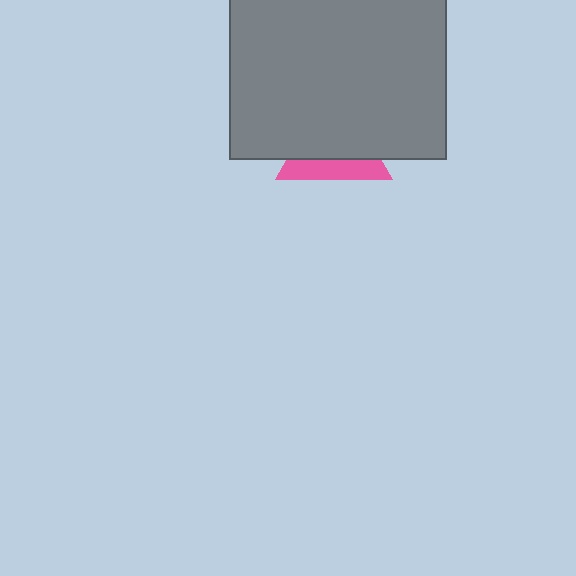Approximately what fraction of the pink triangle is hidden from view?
Roughly 65% of the pink triangle is hidden behind the gray rectangle.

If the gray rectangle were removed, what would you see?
You would see the complete pink triangle.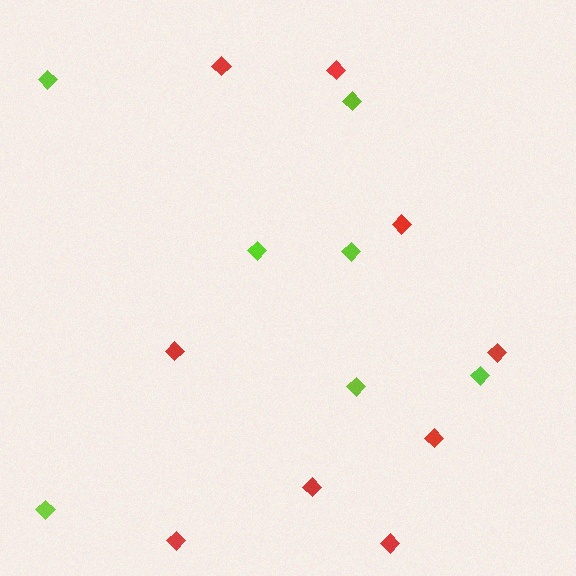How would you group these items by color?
There are 2 groups: one group of lime diamonds (7) and one group of red diamonds (9).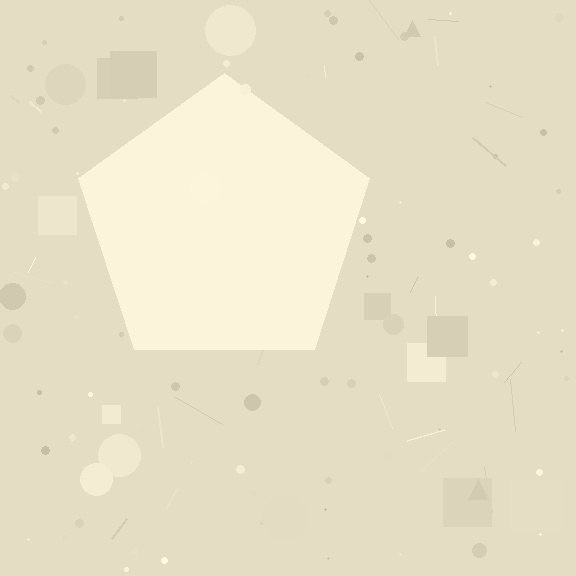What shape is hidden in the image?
A pentagon is hidden in the image.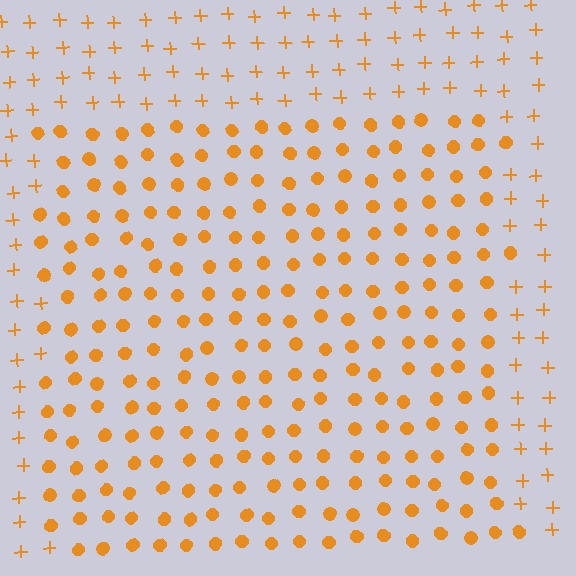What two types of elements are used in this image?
The image uses circles inside the rectangle region and plus signs outside it.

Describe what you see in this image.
The image is filled with small orange elements arranged in a uniform grid. A rectangle-shaped region contains circles, while the surrounding area contains plus signs. The boundary is defined purely by the change in element shape.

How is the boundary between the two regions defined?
The boundary is defined by a change in element shape: circles inside vs. plus signs outside. All elements share the same color and spacing.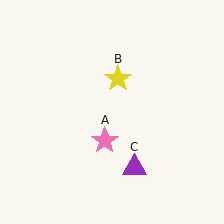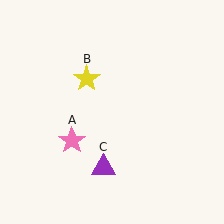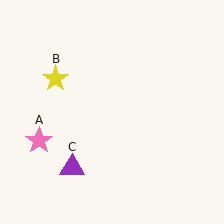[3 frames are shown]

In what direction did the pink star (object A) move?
The pink star (object A) moved left.